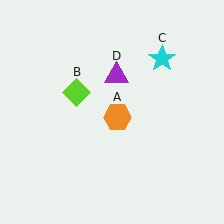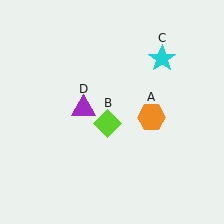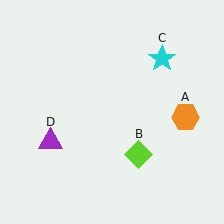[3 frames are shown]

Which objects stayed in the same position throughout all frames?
Cyan star (object C) remained stationary.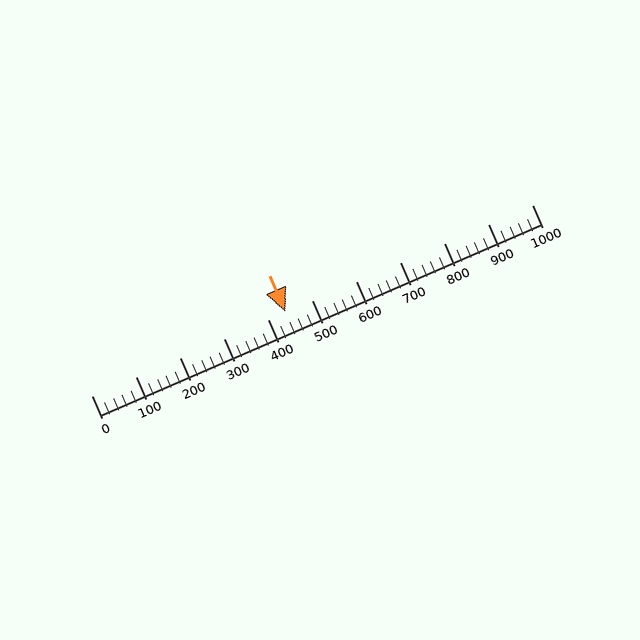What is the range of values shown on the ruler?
The ruler shows values from 0 to 1000.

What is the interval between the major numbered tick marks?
The major tick marks are spaced 100 units apart.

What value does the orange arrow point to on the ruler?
The orange arrow points to approximately 440.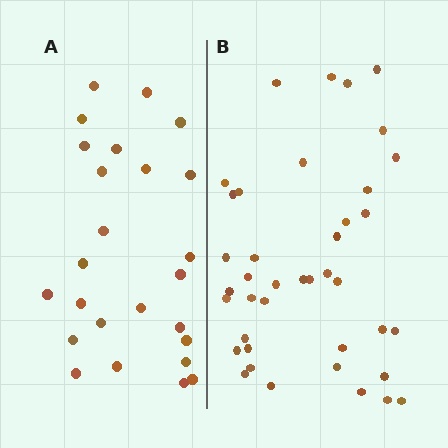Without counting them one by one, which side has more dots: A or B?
Region B (the right region) has more dots.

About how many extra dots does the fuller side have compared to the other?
Region B has approximately 15 more dots than region A.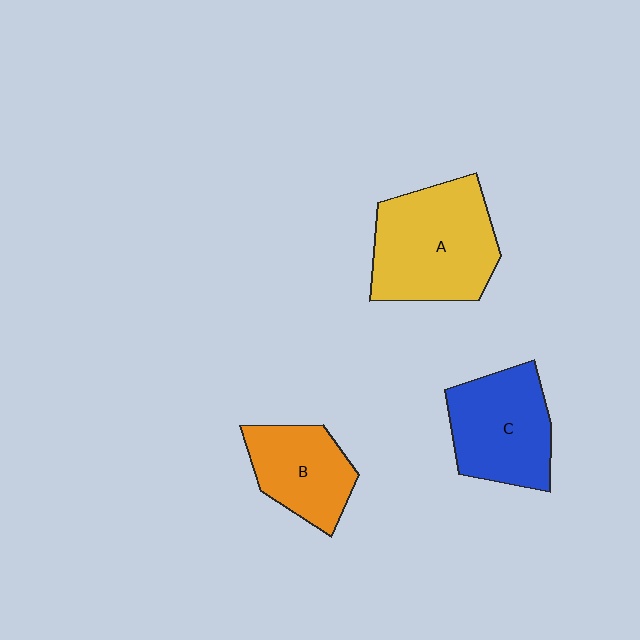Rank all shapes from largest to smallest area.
From largest to smallest: A (yellow), C (blue), B (orange).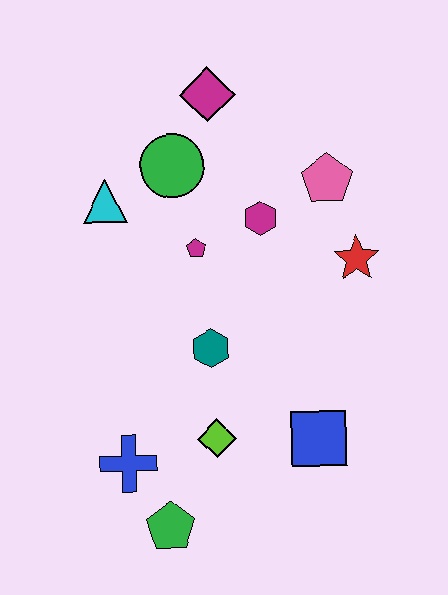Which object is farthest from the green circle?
The green pentagon is farthest from the green circle.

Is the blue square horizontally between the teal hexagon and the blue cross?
No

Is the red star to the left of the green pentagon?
No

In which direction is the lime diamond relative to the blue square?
The lime diamond is to the left of the blue square.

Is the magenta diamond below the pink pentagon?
No